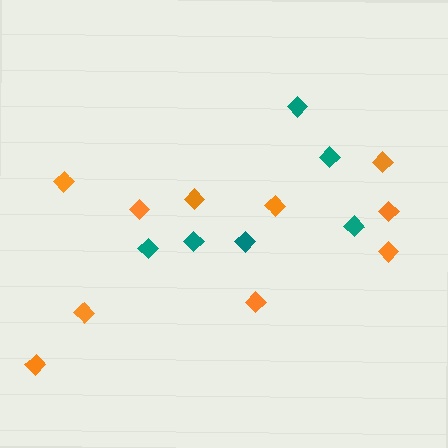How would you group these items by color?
There are 2 groups: one group of orange diamonds (10) and one group of teal diamonds (6).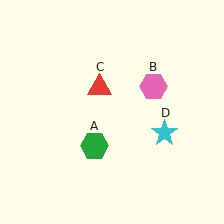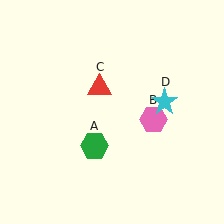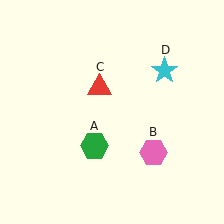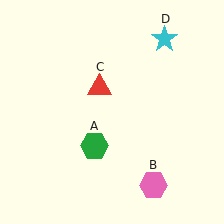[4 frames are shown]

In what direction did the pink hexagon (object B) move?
The pink hexagon (object B) moved down.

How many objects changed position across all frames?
2 objects changed position: pink hexagon (object B), cyan star (object D).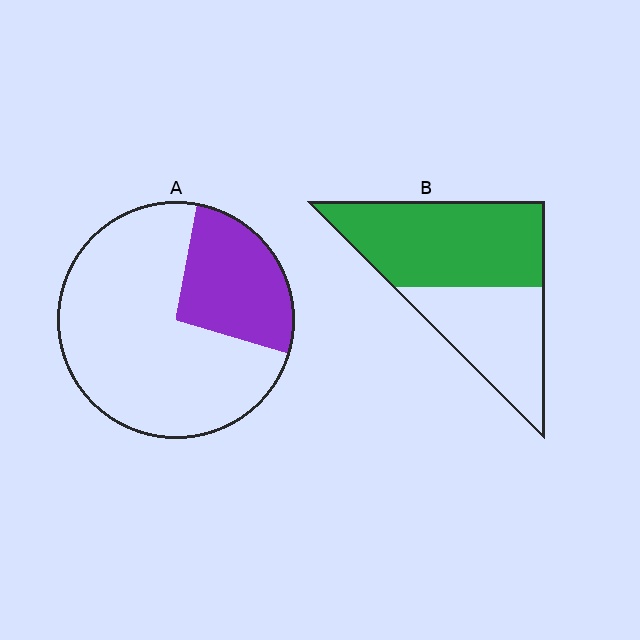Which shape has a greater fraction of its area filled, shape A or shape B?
Shape B.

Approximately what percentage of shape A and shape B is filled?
A is approximately 25% and B is approximately 60%.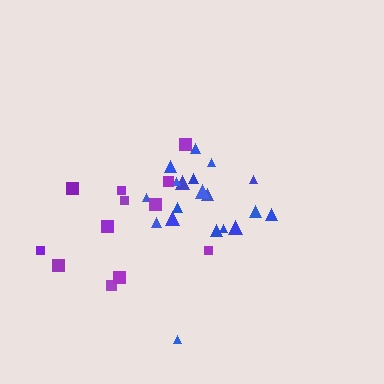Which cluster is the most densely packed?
Blue.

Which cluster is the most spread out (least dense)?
Purple.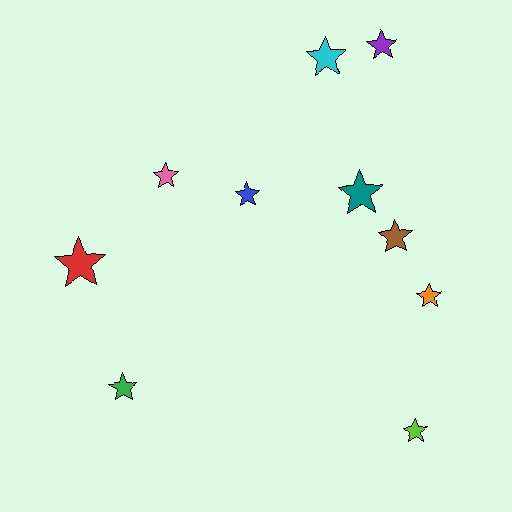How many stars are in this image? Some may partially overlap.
There are 10 stars.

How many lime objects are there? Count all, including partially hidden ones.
There is 1 lime object.